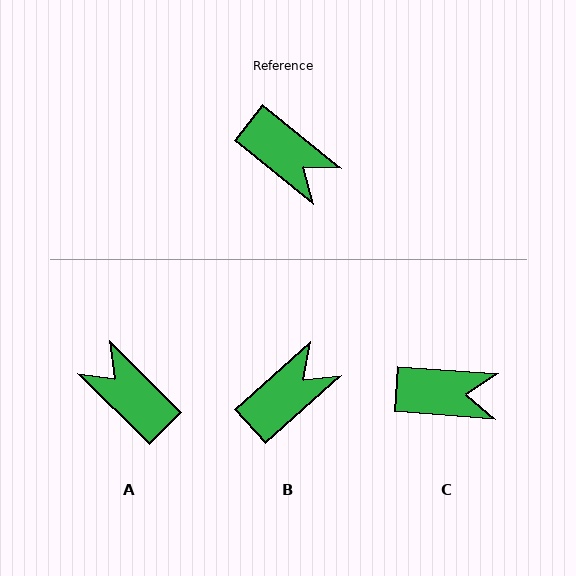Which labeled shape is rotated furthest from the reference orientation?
A, about 174 degrees away.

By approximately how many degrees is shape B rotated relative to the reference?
Approximately 81 degrees counter-clockwise.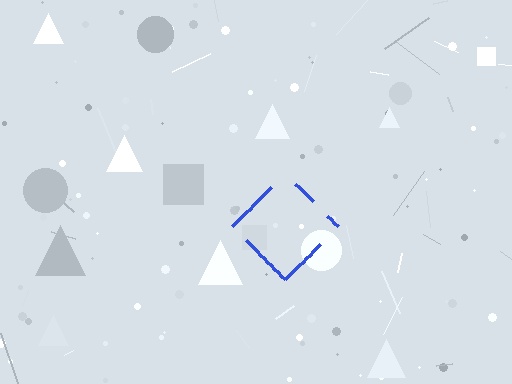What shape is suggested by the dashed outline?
The dashed outline suggests a diamond.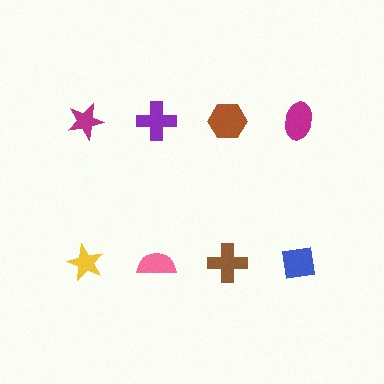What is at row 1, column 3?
A brown hexagon.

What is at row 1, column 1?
A magenta star.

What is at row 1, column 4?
A magenta ellipse.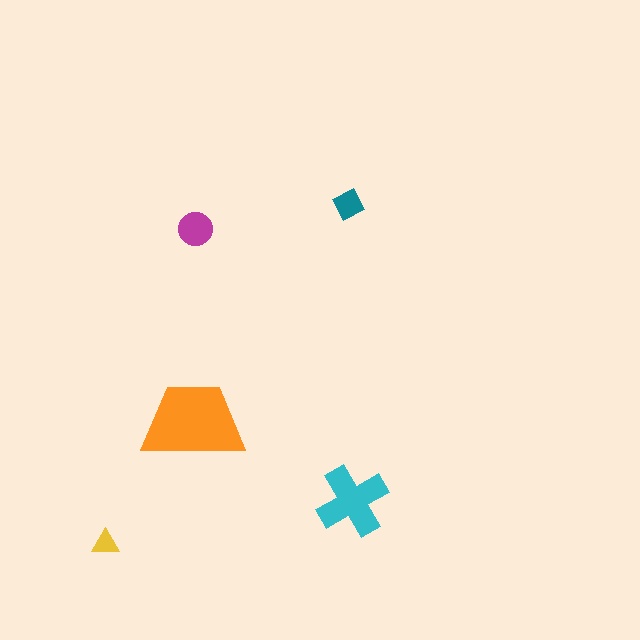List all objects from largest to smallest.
The orange trapezoid, the cyan cross, the magenta circle, the teal diamond, the yellow triangle.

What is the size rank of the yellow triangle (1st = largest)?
5th.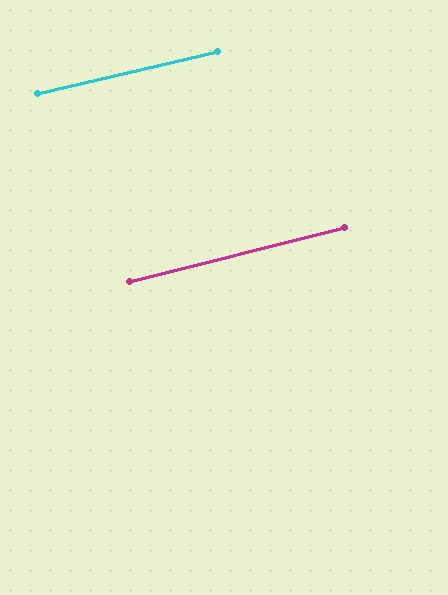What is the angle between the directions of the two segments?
Approximately 1 degree.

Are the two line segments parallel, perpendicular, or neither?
Parallel — their directions differ by only 0.9°.